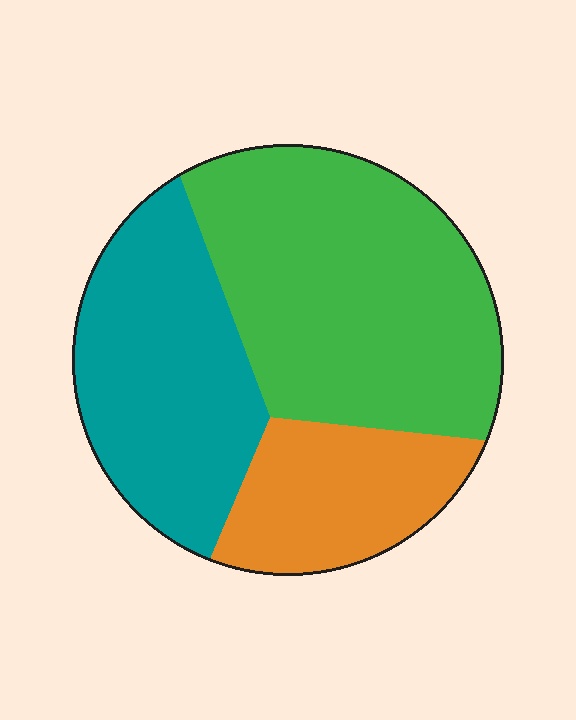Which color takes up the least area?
Orange, at roughly 20%.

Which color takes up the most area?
Green, at roughly 45%.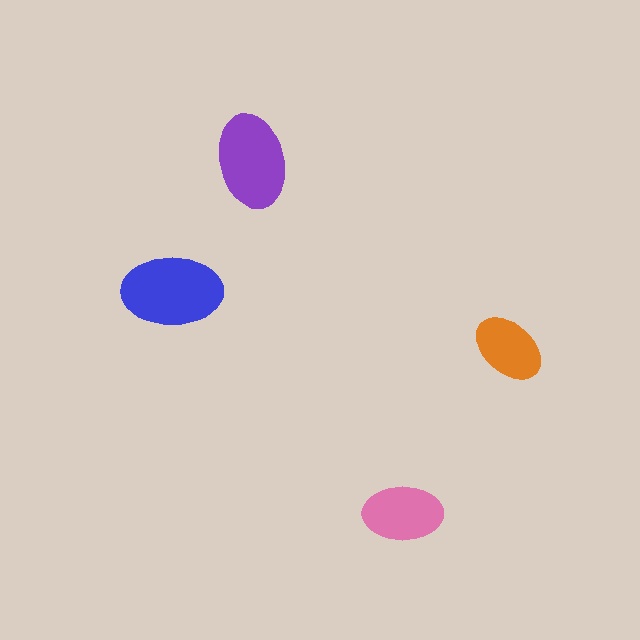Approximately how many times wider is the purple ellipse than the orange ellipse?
About 1.5 times wider.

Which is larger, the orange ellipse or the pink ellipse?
The pink one.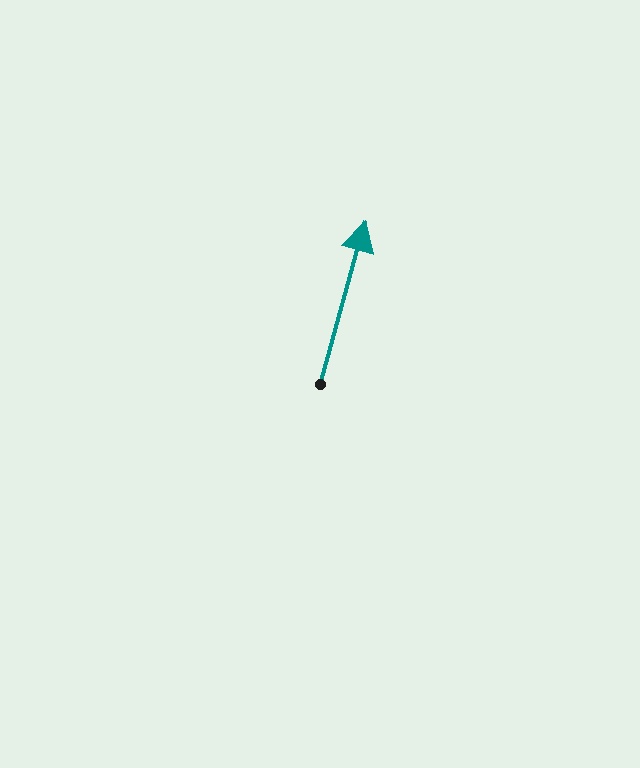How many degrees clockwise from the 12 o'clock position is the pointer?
Approximately 16 degrees.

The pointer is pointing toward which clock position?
Roughly 1 o'clock.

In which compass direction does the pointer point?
North.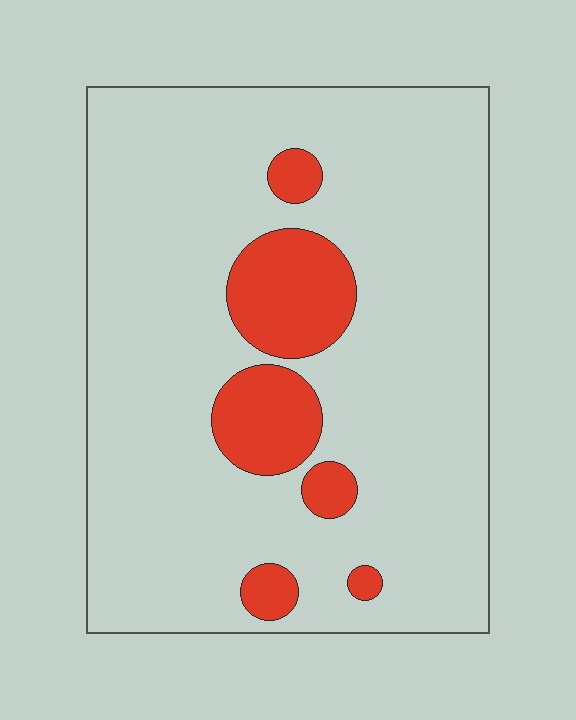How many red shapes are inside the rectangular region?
6.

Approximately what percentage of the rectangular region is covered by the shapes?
Approximately 15%.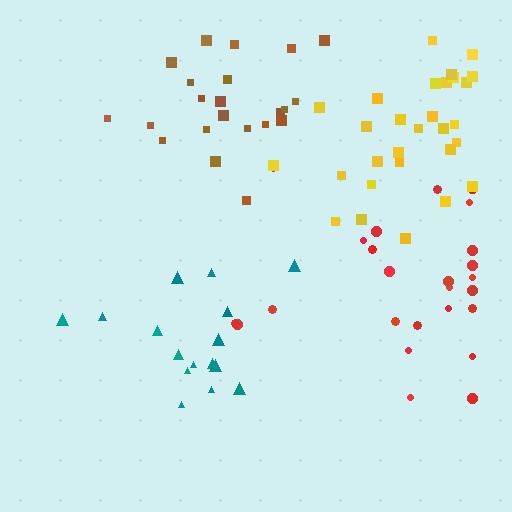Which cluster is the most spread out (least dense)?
Red.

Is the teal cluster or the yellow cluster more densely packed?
Yellow.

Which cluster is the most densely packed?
Yellow.